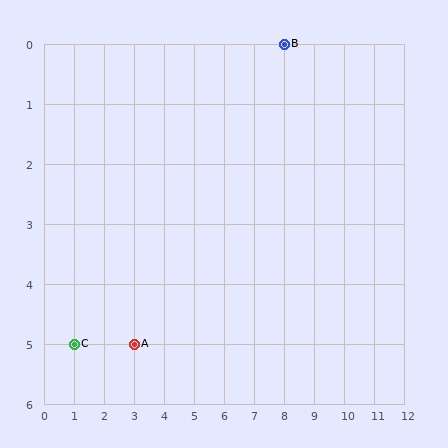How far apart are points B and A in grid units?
Points B and A are 5 columns and 5 rows apart (about 7.1 grid units diagonally).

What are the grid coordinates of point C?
Point C is at grid coordinates (1, 5).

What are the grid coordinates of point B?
Point B is at grid coordinates (8, 0).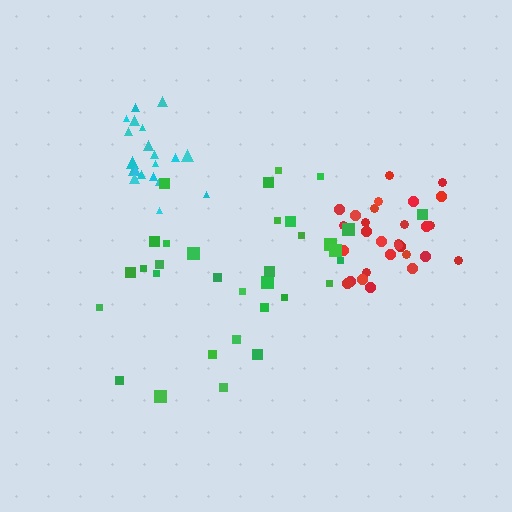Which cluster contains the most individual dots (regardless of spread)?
Green (33).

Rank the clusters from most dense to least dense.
cyan, red, green.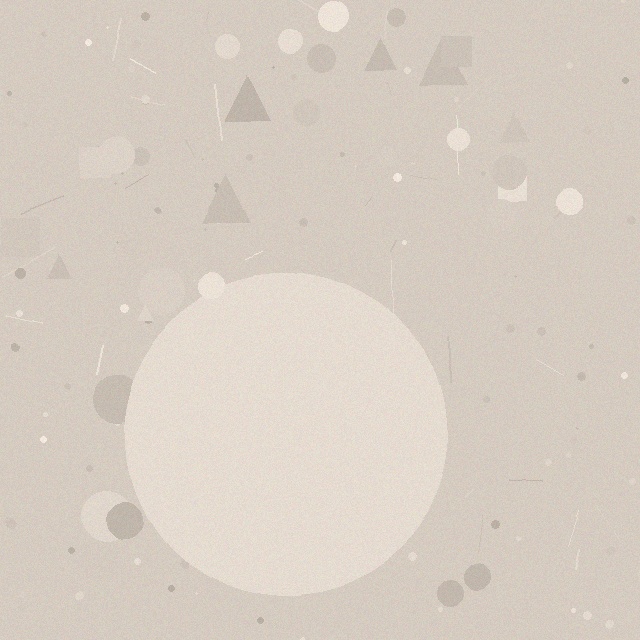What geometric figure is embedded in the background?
A circle is embedded in the background.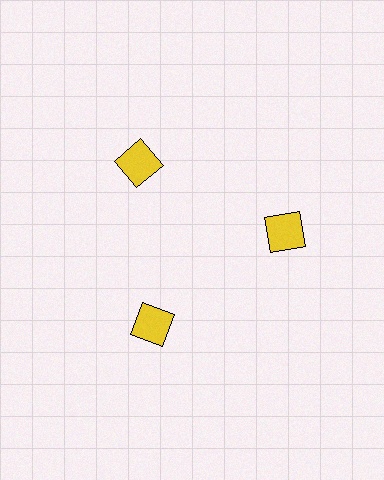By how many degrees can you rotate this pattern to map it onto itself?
The pattern maps onto itself every 120 degrees of rotation.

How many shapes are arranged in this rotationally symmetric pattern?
There are 3 shapes, arranged in 3 groups of 1.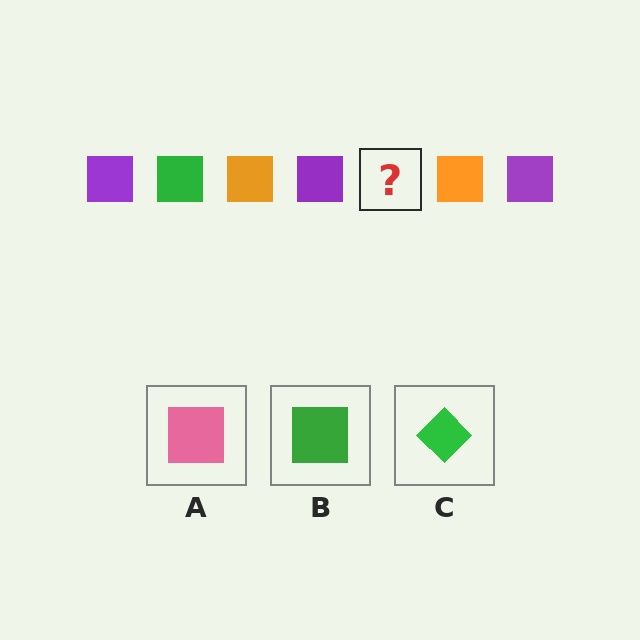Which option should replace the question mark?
Option B.